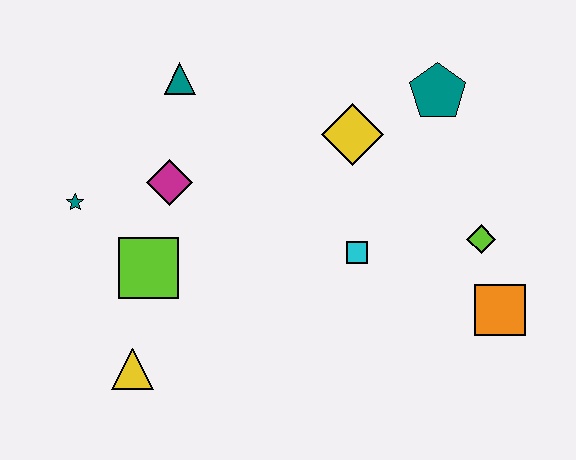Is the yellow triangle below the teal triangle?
Yes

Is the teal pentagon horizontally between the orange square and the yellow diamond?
Yes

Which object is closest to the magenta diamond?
The lime square is closest to the magenta diamond.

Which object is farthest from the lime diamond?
The teal star is farthest from the lime diamond.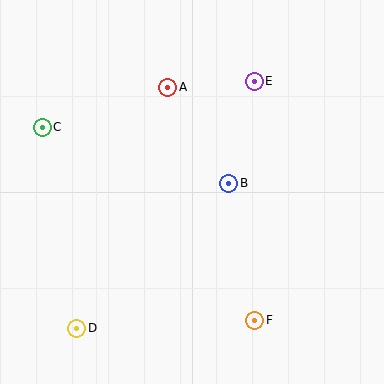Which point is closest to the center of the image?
Point B at (229, 183) is closest to the center.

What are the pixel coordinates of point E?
Point E is at (254, 81).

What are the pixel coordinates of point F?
Point F is at (255, 320).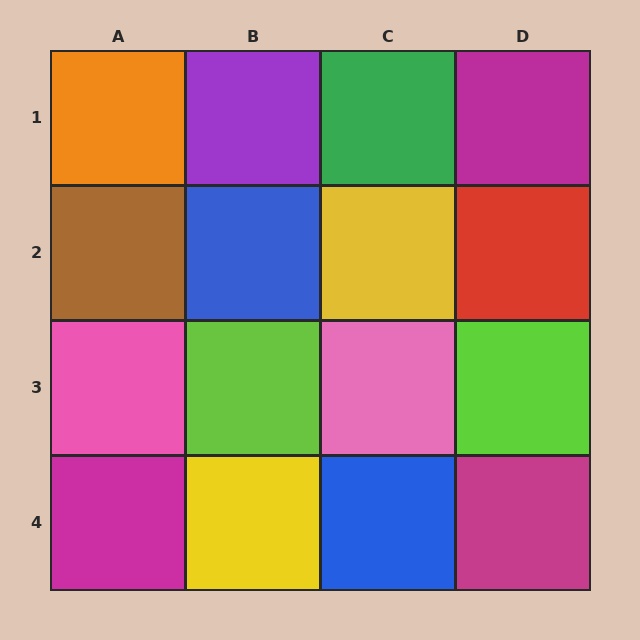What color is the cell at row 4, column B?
Yellow.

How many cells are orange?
1 cell is orange.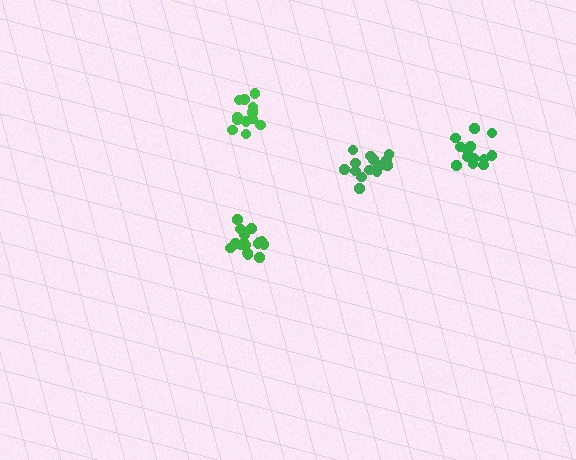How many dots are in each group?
Group 1: 16 dots, Group 2: 17 dots, Group 3: 12 dots, Group 4: 13 dots (58 total).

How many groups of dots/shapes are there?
There are 4 groups.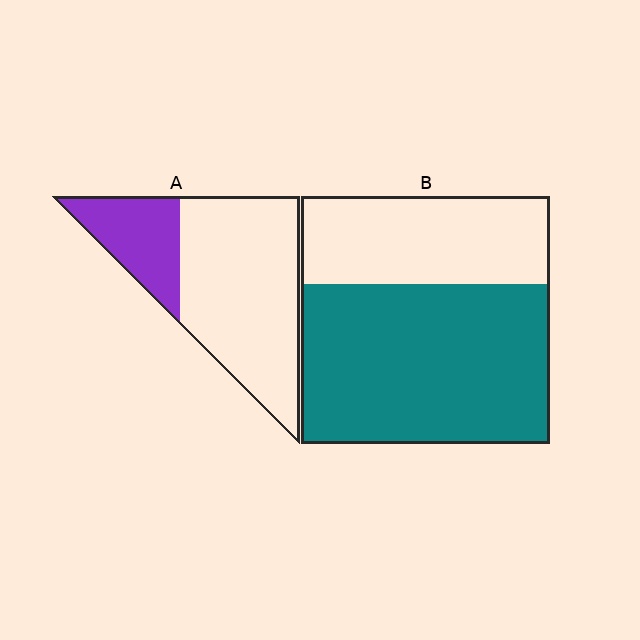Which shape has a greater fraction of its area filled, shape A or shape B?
Shape B.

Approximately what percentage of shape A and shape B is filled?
A is approximately 25% and B is approximately 65%.